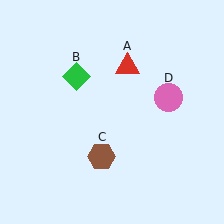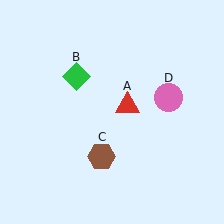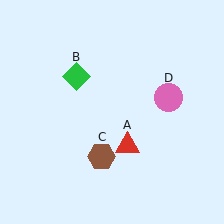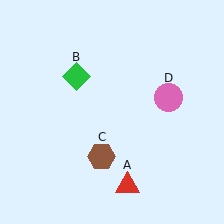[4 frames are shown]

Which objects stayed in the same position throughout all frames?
Green diamond (object B) and brown hexagon (object C) and pink circle (object D) remained stationary.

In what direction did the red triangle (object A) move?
The red triangle (object A) moved down.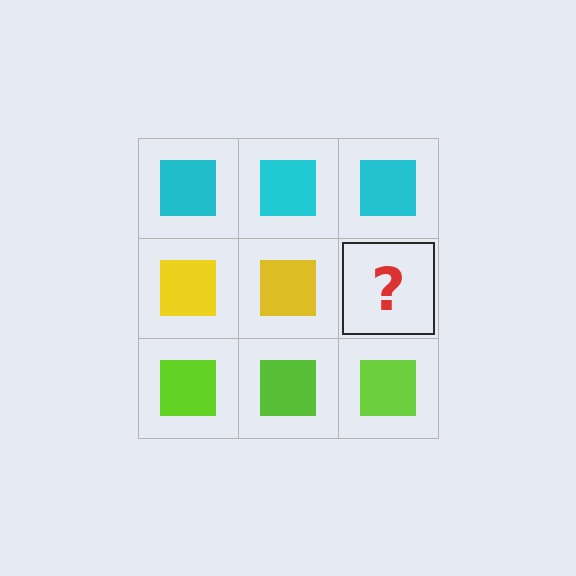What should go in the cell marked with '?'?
The missing cell should contain a yellow square.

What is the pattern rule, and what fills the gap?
The rule is that each row has a consistent color. The gap should be filled with a yellow square.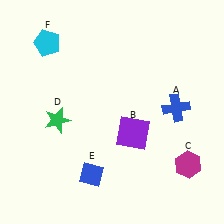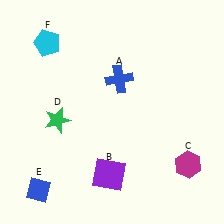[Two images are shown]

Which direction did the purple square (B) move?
The purple square (B) moved down.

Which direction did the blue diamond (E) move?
The blue diamond (E) moved left.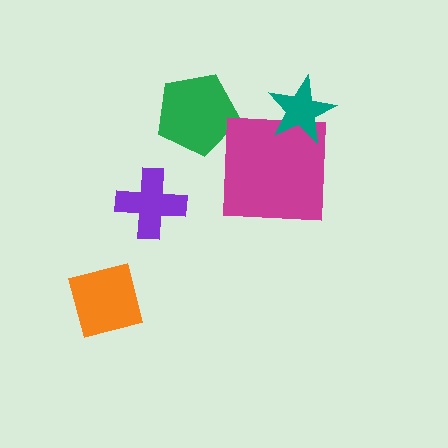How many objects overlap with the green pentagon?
0 objects overlap with the green pentagon.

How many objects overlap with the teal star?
1 object overlaps with the teal star.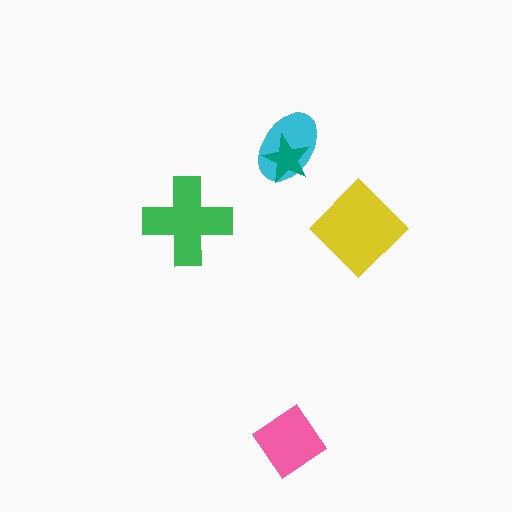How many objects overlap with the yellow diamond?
0 objects overlap with the yellow diamond.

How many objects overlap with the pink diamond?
0 objects overlap with the pink diamond.